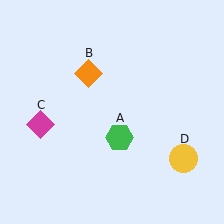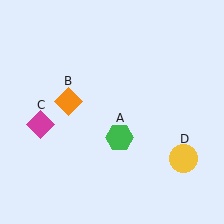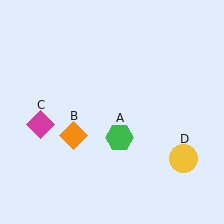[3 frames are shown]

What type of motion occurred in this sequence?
The orange diamond (object B) rotated counterclockwise around the center of the scene.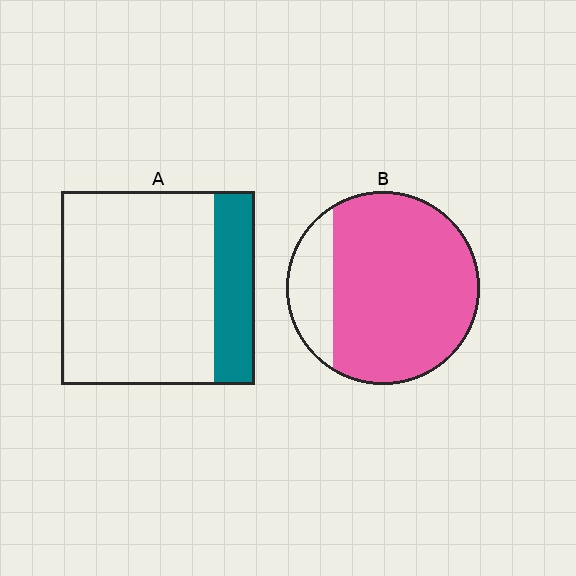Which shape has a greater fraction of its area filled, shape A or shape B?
Shape B.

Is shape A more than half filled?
No.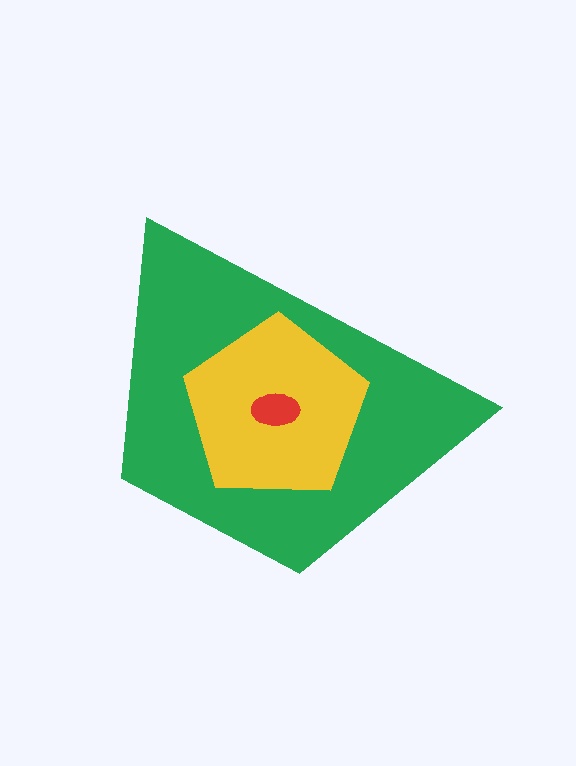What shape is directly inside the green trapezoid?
The yellow pentagon.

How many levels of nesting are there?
3.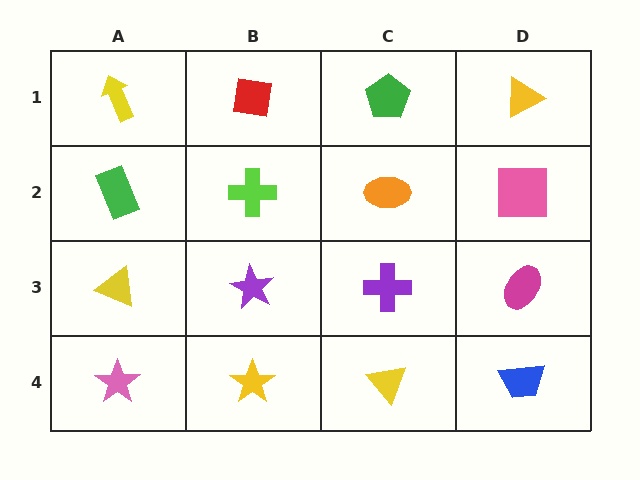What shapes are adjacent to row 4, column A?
A yellow triangle (row 3, column A), a yellow star (row 4, column B).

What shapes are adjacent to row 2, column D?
A yellow triangle (row 1, column D), a magenta ellipse (row 3, column D), an orange ellipse (row 2, column C).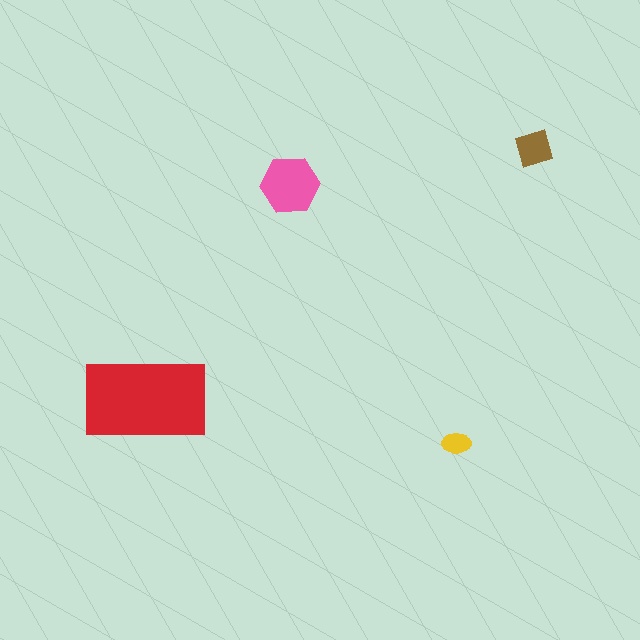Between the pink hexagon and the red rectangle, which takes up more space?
The red rectangle.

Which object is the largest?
The red rectangle.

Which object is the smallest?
The yellow ellipse.